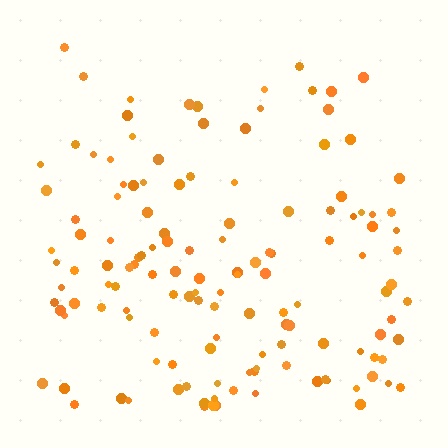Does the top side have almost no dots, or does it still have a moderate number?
Still a moderate number, just noticeably fewer than the bottom.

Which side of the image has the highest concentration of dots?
The bottom.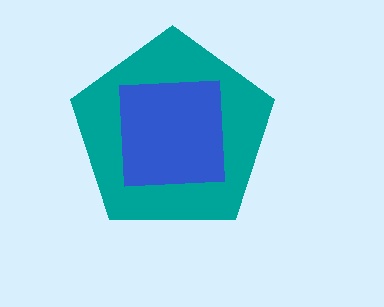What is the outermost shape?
The teal pentagon.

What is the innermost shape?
The blue square.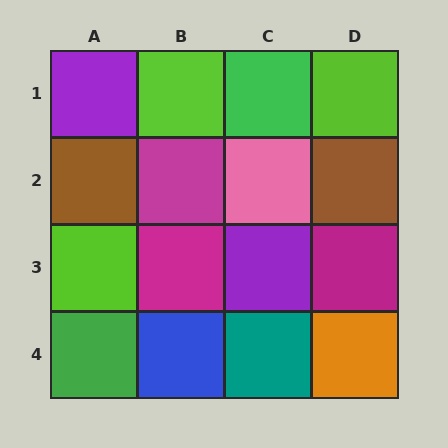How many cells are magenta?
3 cells are magenta.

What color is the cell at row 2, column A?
Brown.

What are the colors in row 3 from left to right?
Lime, magenta, purple, magenta.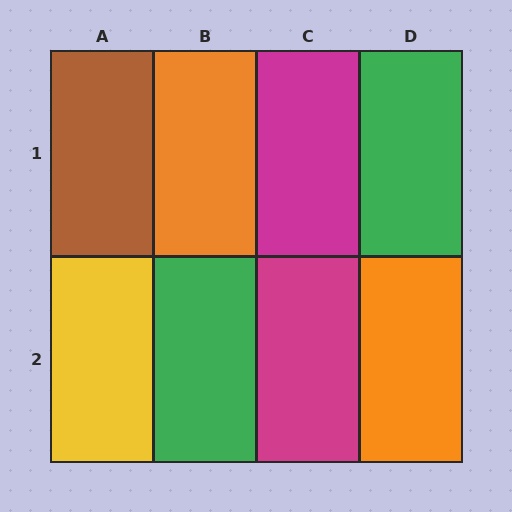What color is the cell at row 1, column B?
Orange.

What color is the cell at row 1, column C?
Magenta.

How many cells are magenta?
2 cells are magenta.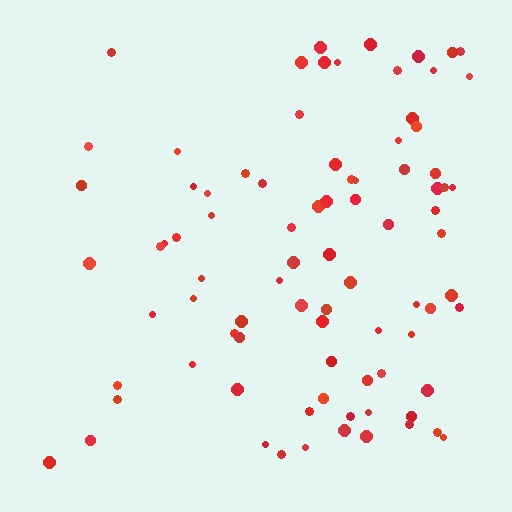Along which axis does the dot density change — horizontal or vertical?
Horizontal.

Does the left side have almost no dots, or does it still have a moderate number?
Still a moderate number, just noticeably fewer than the right.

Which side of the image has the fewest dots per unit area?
The left.